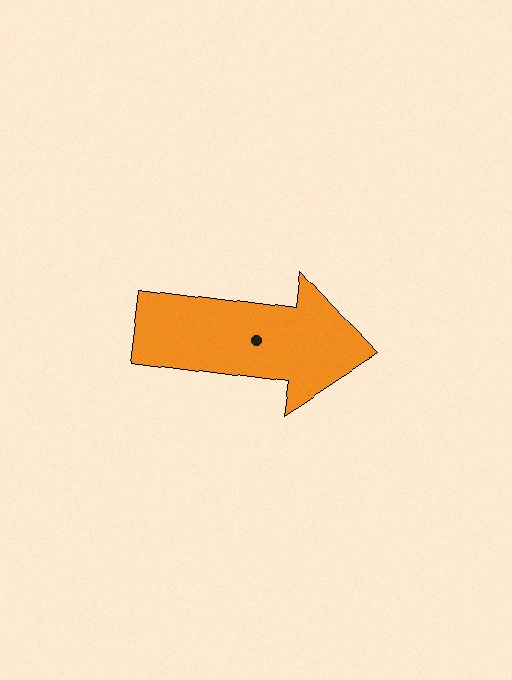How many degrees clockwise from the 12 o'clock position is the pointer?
Approximately 97 degrees.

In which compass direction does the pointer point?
East.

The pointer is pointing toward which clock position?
Roughly 3 o'clock.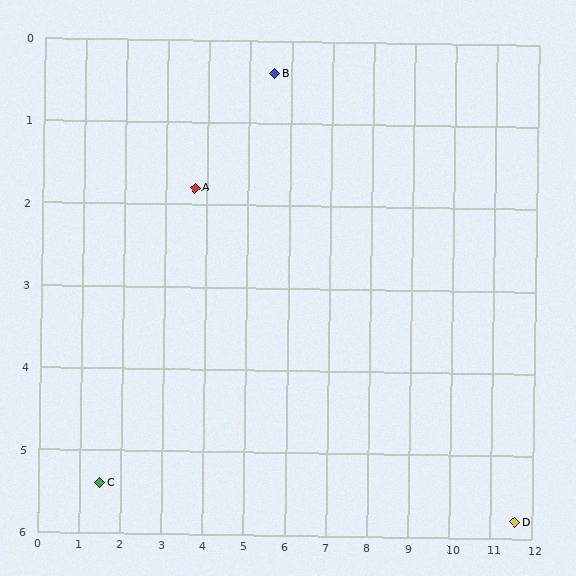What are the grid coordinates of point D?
Point D is at approximately (11.6, 5.8).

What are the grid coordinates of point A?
Point A is at approximately (3.7, 1.8).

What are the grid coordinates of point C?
Point C is at approximately (1.5, 5.4).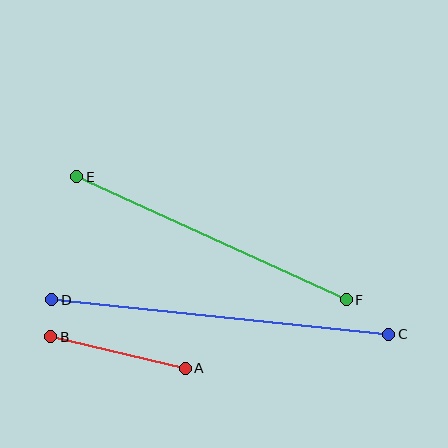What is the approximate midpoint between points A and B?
The midpoint is at approximately (118, 352) pixels.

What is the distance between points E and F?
The distance is approximately 296 pixels.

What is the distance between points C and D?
The distance is approximately 339 pixels.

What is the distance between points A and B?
The distance is approximately 138 pixels.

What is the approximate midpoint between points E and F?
The midpoint is at approximately (212, 238) pixels.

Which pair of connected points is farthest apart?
Points C and D are farthest apart.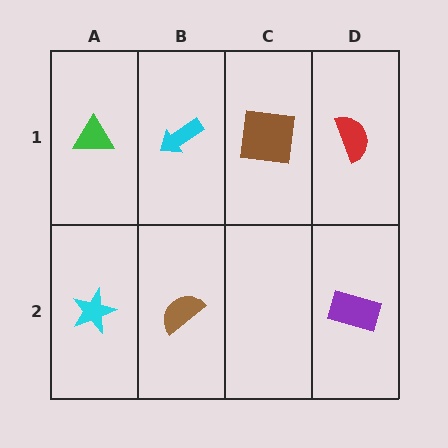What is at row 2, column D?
A purple rectangle.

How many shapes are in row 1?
4 shapes.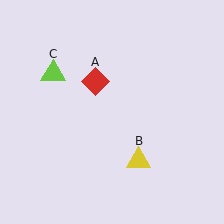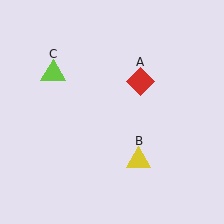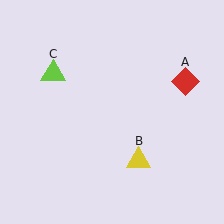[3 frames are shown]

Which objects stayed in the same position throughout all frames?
Yellow triangle (object B) and lime triangle (object C) remained stationary.